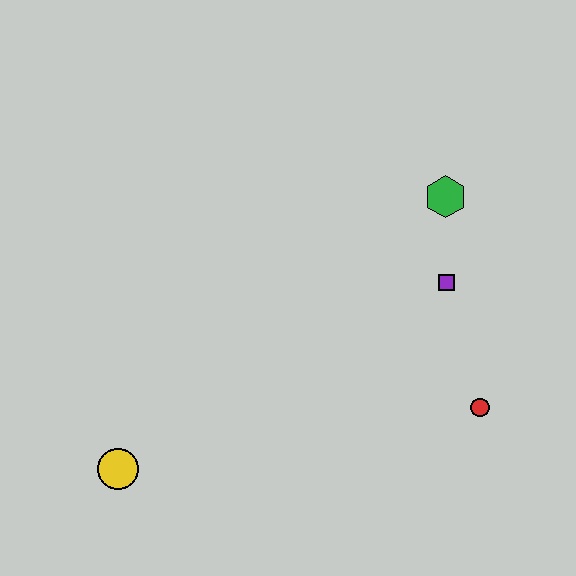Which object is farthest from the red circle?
The yellow circle is farthest from the red circle.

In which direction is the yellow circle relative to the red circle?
The yellow circle is to the left of the red circle.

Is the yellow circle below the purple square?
Yes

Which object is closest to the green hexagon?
The purple square is closest to the green hexagon.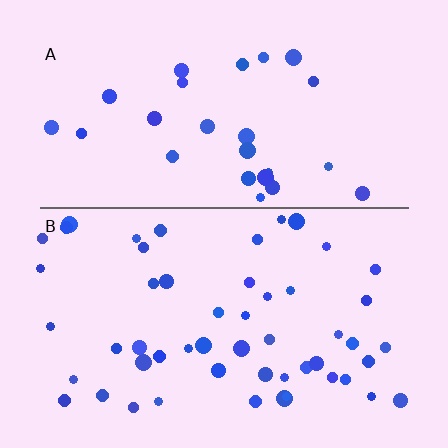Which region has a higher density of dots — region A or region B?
B (the bottom).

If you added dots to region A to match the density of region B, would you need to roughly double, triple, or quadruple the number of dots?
Approximately double.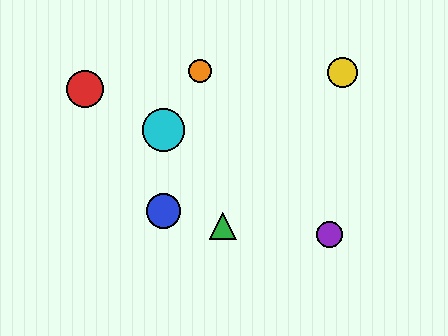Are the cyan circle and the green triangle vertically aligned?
No, the cyan circle is at x≈164 and the green triangle is at x≈223.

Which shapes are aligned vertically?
The blue circle, the cyan circle are aligned vertically.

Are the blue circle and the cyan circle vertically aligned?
Yes, both are at x≈164.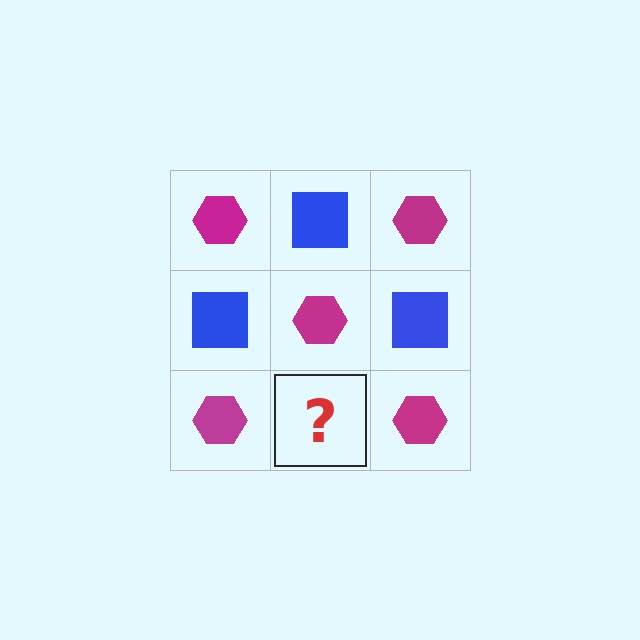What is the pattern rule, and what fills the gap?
The rule is that it alternates magenta hexagon and blue square in a checkerboard pattern. The gap should be filled with a blue square.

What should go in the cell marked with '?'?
The missing cell should contain a blue square.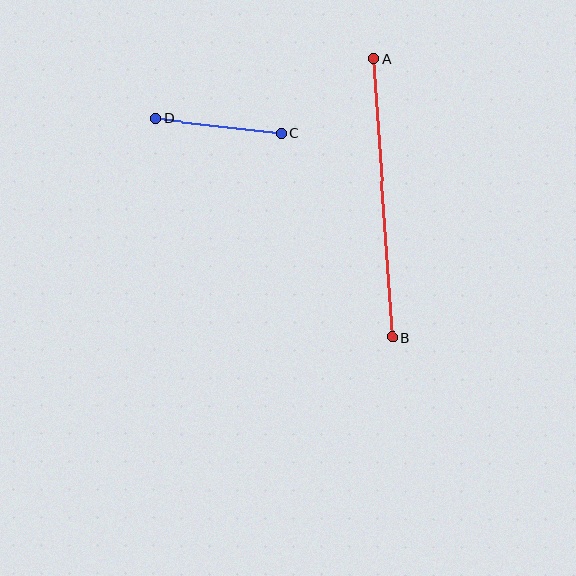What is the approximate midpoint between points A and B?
The midpoint is at approximately (383, 198) pixels.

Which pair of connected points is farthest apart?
Points A and B are farthest apart.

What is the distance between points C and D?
The distance is approximately 126 pixels.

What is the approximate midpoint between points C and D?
The midpoint is at approximately (218, 126) pixels.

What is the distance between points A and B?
The distance is approximately 279 pixels.